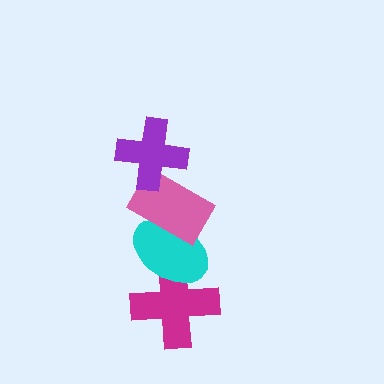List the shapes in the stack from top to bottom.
From top to bottom: the purple cross, the pink rectangle, the cyan ellipse, the magenta cross.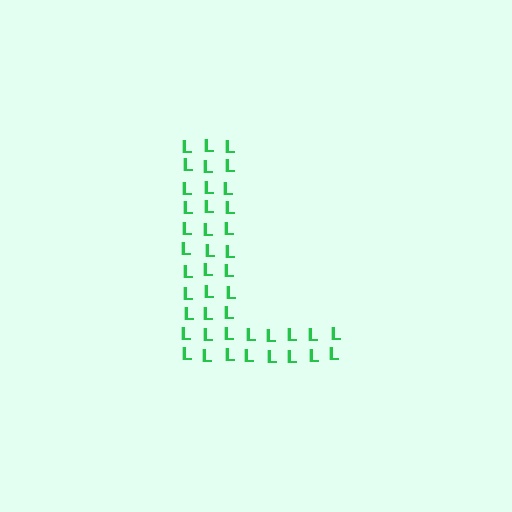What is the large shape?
The large shape is the letter L.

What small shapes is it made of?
It is made of small letter L's.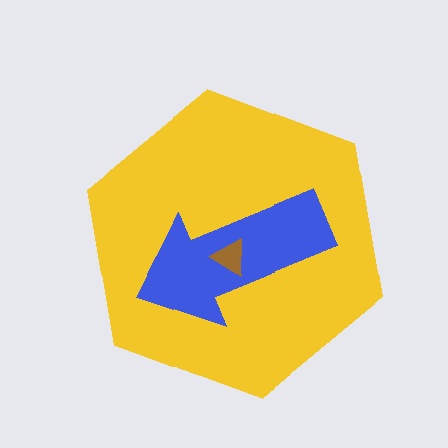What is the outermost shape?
The yellow hexagon.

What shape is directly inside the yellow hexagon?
The blue arrow.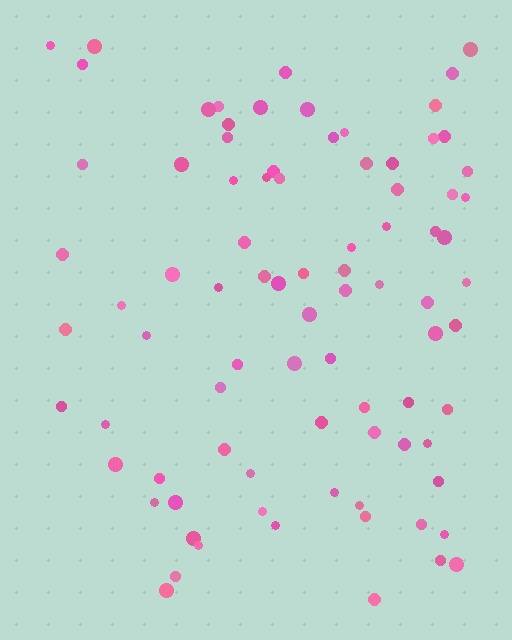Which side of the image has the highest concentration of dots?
The right.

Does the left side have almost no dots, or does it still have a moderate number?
Still a moderate number, just noticeably fewer than the right.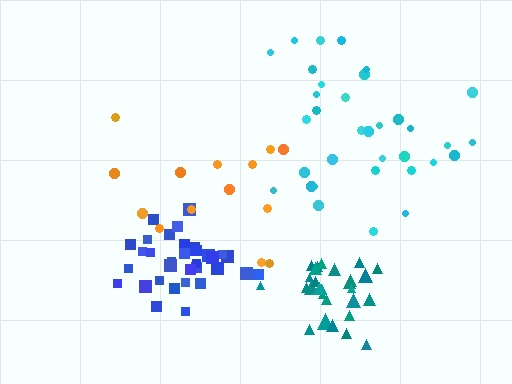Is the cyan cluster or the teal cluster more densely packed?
Teal.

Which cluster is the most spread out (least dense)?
Orange.